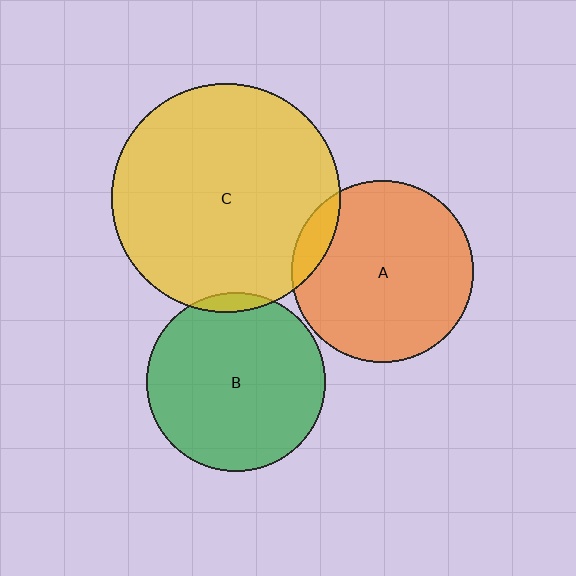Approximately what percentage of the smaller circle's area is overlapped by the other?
Approximately 10%.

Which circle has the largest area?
Circle C (yellow).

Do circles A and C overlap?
Yes.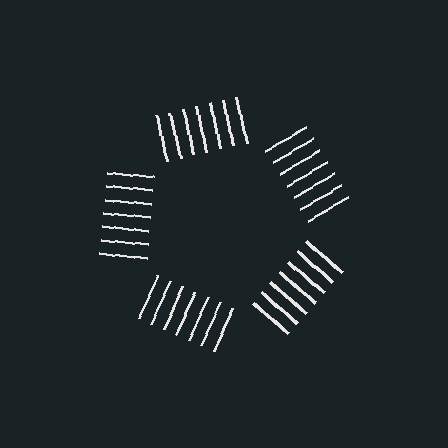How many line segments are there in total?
35 — 7 along each of the 5 edges.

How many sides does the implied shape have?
5 sides — the line-ends trace a pentagon.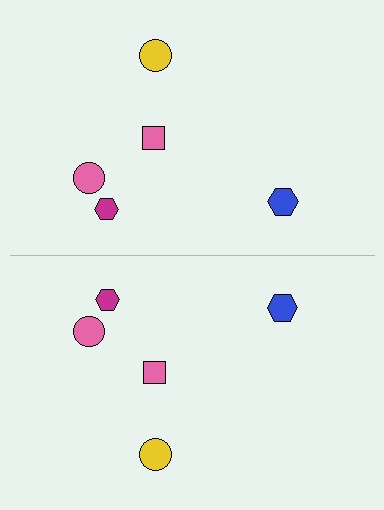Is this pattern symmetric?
Yes, this pattern has bilateral (reflection) symmetry.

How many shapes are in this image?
There are 10 shapes in this image.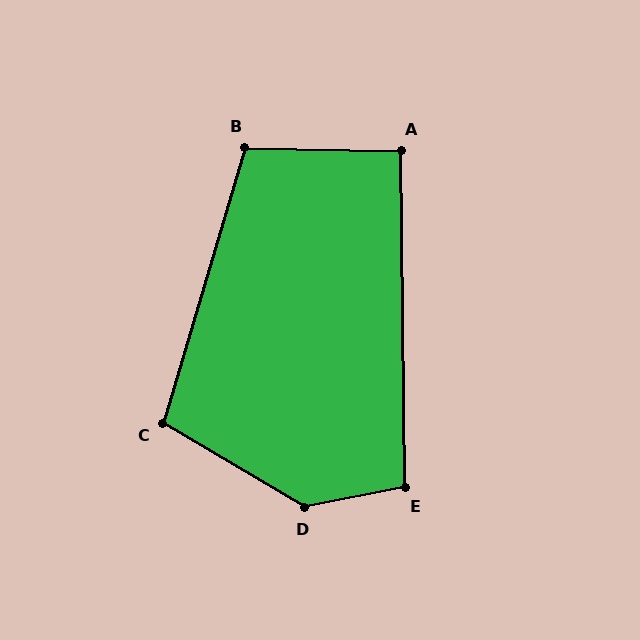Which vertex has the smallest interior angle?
A, at approximately 92 degrees.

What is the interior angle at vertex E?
Approximately 100 degrees (obtuse).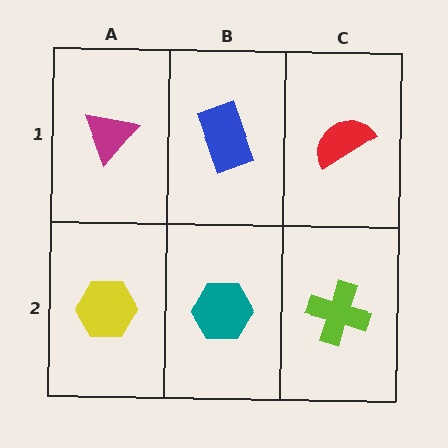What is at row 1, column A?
A magenta triangle.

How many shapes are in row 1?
3 shapes.